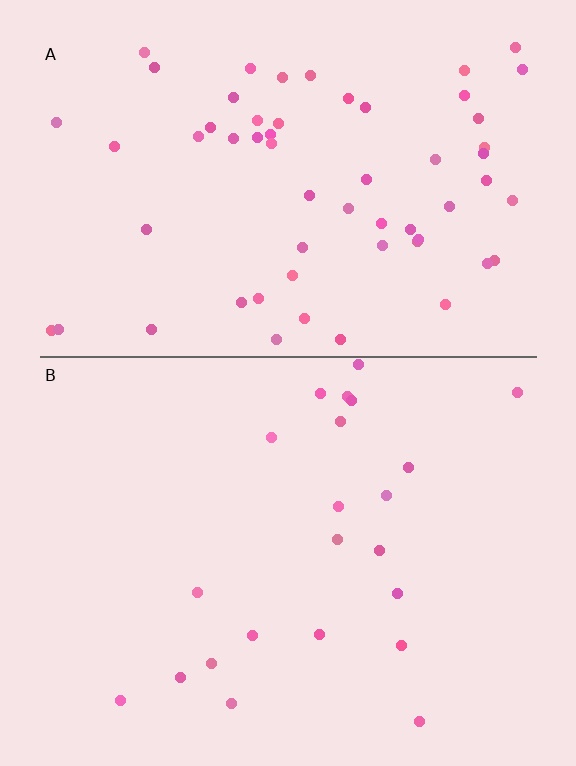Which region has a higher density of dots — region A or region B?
A (the top).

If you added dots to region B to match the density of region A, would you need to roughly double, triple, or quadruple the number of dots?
Approximately triple.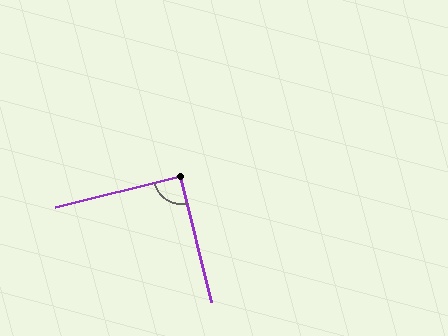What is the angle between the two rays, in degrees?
Approximately 90 degrees.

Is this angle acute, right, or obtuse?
It is approximately a right angle.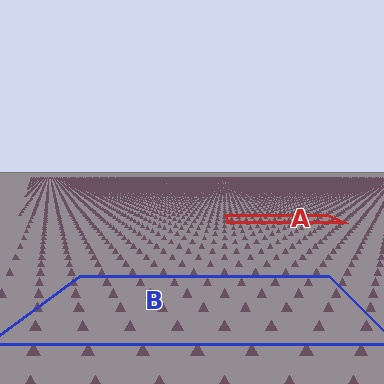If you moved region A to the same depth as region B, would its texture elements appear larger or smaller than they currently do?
They would appear larger. At a closer depth, the same texture elements are projected at a bigger on-screen size.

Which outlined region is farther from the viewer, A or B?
Region A is farther from the viewer — the texture elements inside it appear smaller and more densely packed.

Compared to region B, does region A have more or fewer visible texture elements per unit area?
Region A has more texture elements per unit area — they are packed more densely because it is farther away.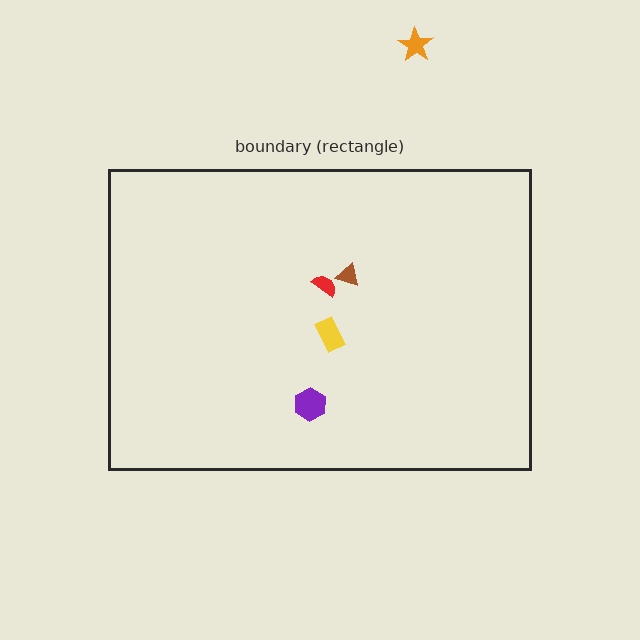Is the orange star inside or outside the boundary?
Outside.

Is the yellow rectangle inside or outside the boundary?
Inside.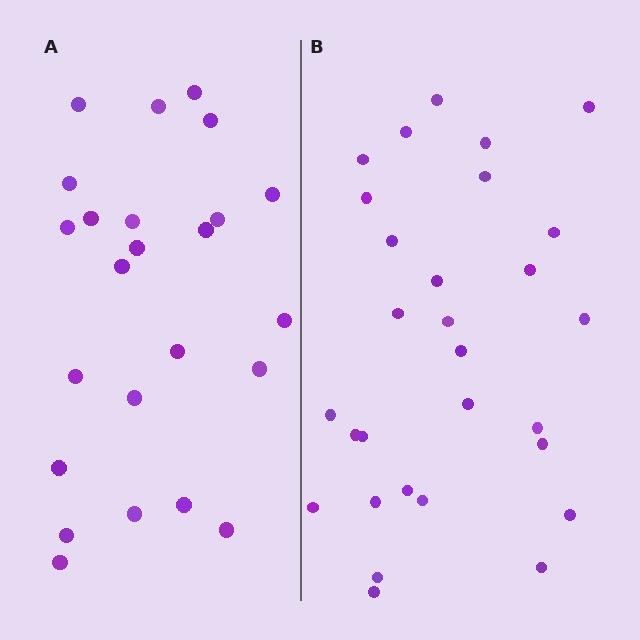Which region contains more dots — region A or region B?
Region B (the right region) has more dots.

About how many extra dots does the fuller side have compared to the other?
Region B has about 5 more dots than region A.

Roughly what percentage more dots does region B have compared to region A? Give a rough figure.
About 20% more.